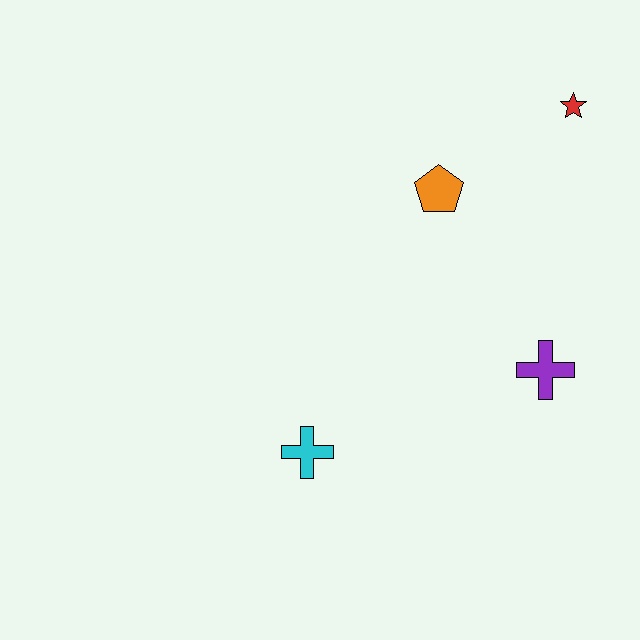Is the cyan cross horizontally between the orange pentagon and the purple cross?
No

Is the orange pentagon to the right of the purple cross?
No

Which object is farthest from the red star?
The cyan cross is farthest from the red star.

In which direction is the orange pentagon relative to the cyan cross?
The orange pentagon is above the cyan cross.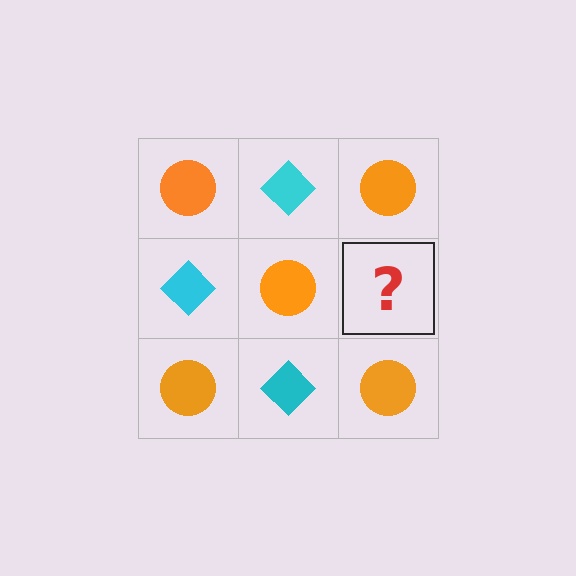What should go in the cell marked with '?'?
The missing cell should contain a cyan diamond.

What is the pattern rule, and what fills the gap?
The rule is that it alternates orange circle and cyan diamond in a checkerboard pattern. The gap should be filled with a cyan diamond.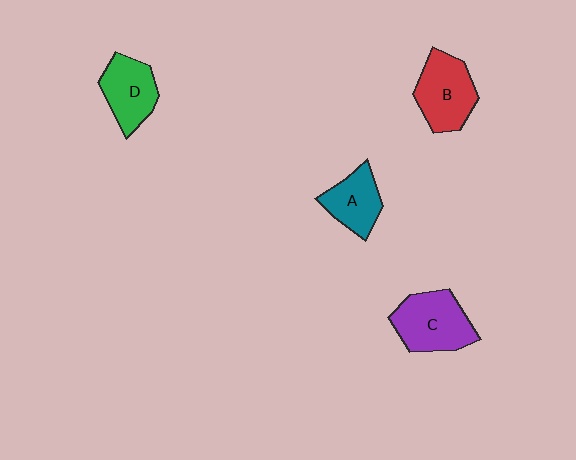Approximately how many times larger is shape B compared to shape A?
Approximately 1.3 times.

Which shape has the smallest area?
Shape A (teal).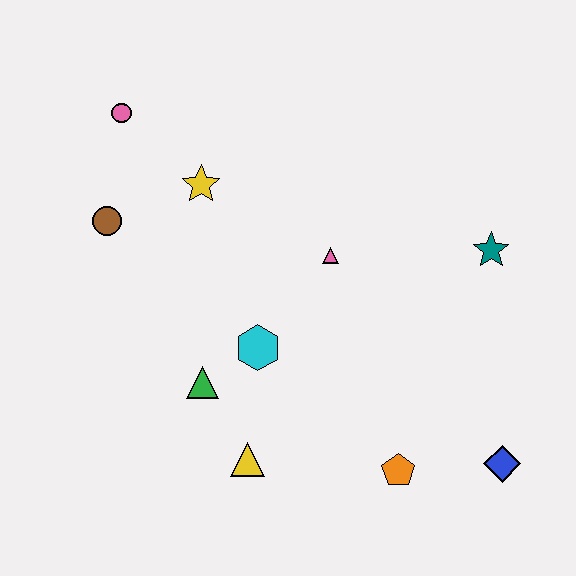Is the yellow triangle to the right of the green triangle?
Yes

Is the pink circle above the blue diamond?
Yes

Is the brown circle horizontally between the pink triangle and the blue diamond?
No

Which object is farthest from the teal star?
The pink circle is farthest from the teal star.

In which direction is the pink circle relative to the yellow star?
The pink circle is to the left of the yellow star.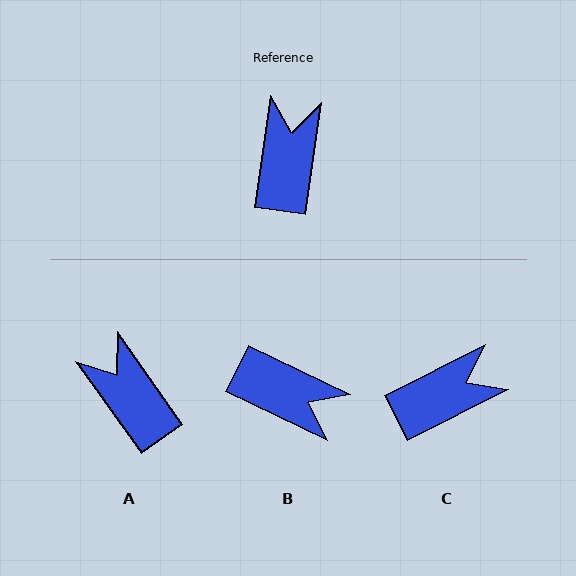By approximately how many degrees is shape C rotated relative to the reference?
Approximately 55 degrees clockwise.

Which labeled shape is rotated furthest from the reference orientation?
B, about 108 degrees away.